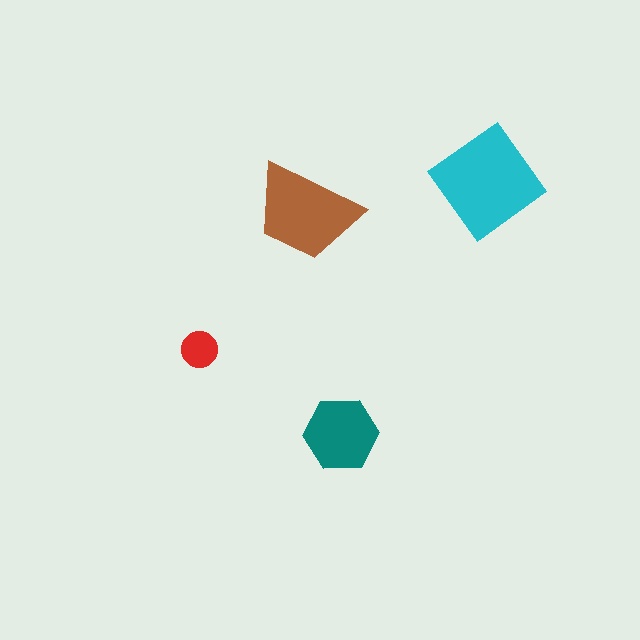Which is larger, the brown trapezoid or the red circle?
The brown trapezoid.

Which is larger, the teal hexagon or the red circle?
The teal hexagon.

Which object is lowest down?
The teal hexagon is bottommost.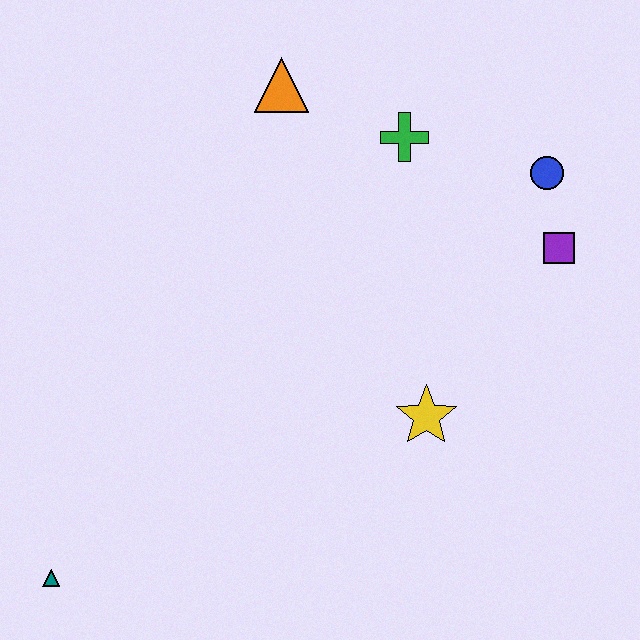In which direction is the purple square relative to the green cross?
The purple square is to the right of the green cross.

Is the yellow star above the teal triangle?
Yes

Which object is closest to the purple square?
The blue circle is closest to the purple square.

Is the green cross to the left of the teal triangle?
No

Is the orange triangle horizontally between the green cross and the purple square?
No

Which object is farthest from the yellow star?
The teal triangle is farthest from the yellow star.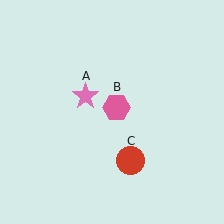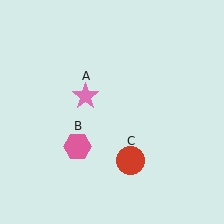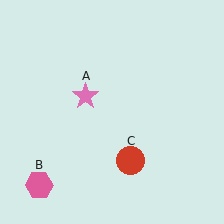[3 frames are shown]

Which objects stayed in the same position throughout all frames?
Pink star (object A) and red circle (object C) remained stationary.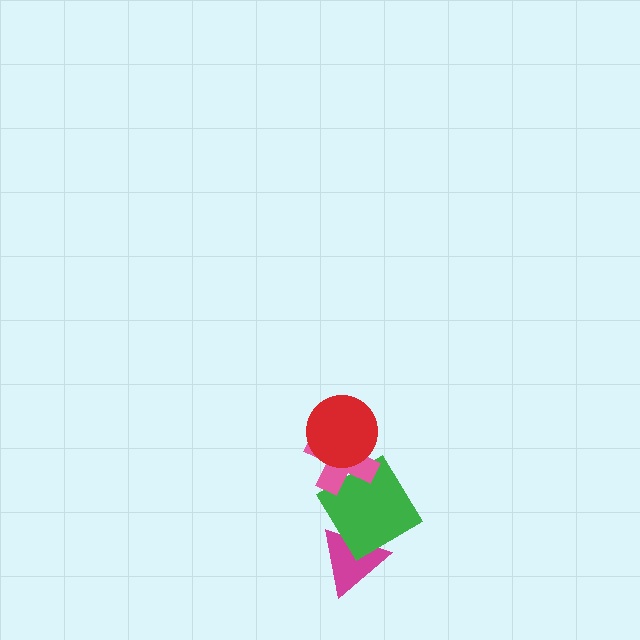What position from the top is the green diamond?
The green diamond is 3rd from the top.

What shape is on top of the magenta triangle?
The green diamond is on top of the magenta triangle.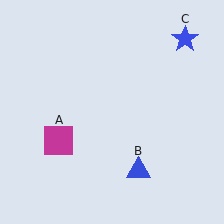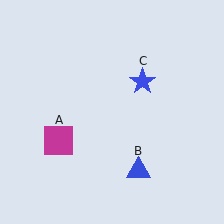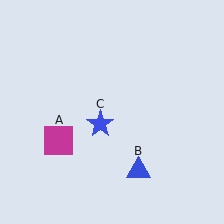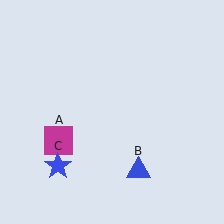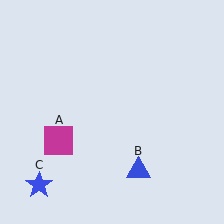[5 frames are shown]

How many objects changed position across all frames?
1 object changed position: blue star (object C).